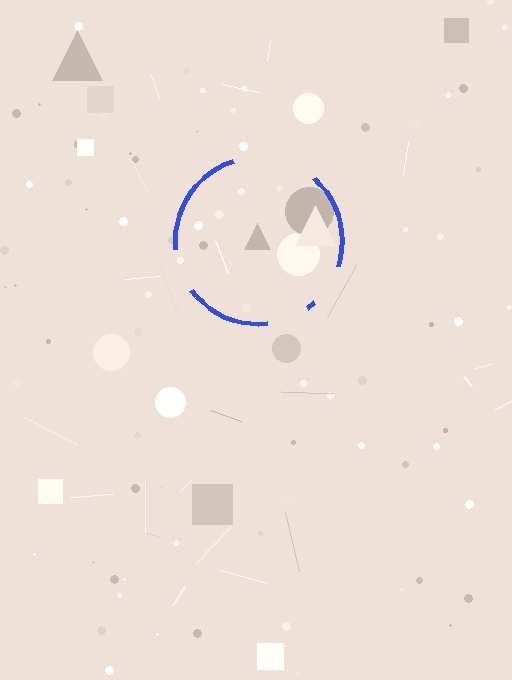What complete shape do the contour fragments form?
The contour fragments form a circle.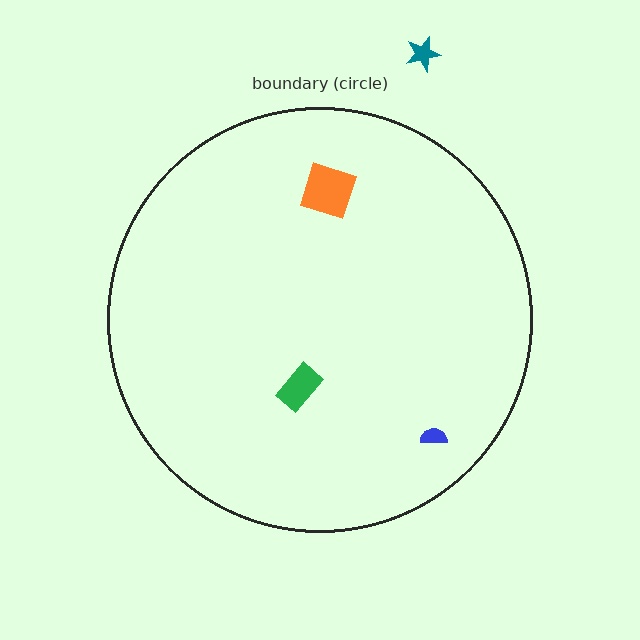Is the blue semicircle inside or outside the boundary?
Inside.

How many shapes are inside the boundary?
3 inside, 1 outside.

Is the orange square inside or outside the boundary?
Inside.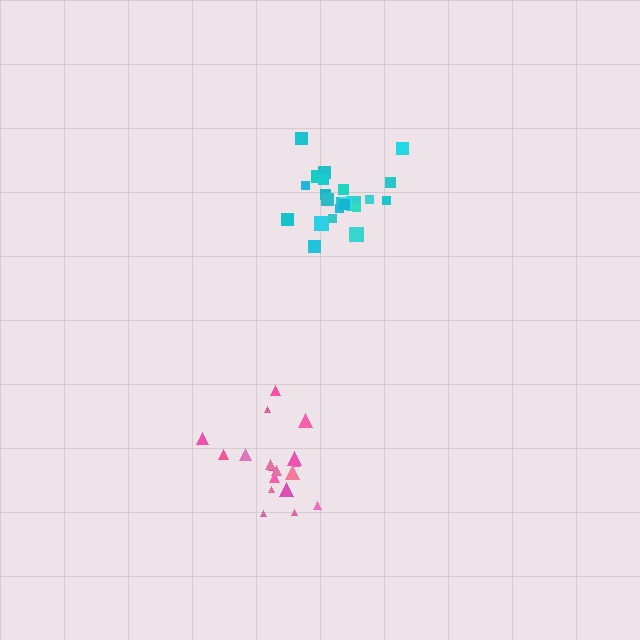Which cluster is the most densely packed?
Cyan.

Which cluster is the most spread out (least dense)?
Pink.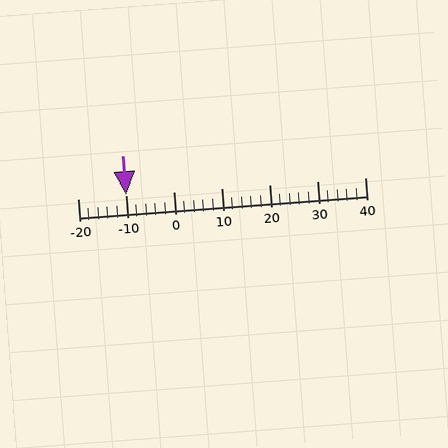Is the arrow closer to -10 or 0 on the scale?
The arrow is closer to -10.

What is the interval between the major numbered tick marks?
The major tick marks are spaced 10 units apart.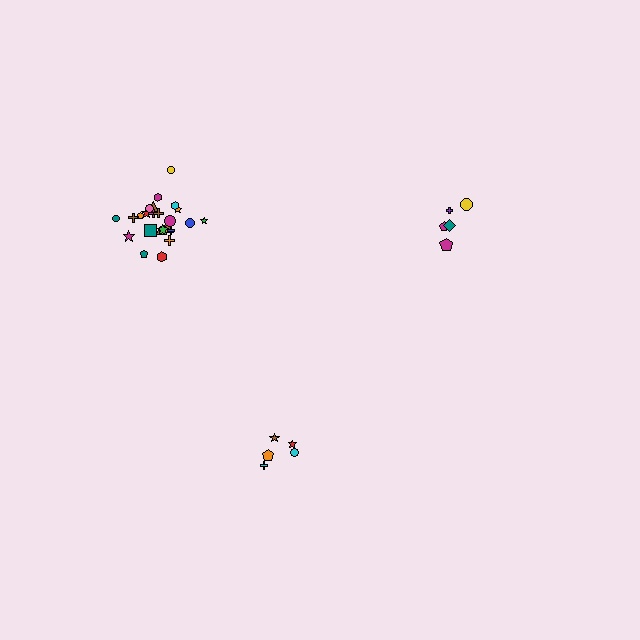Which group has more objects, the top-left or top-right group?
The top-left group.